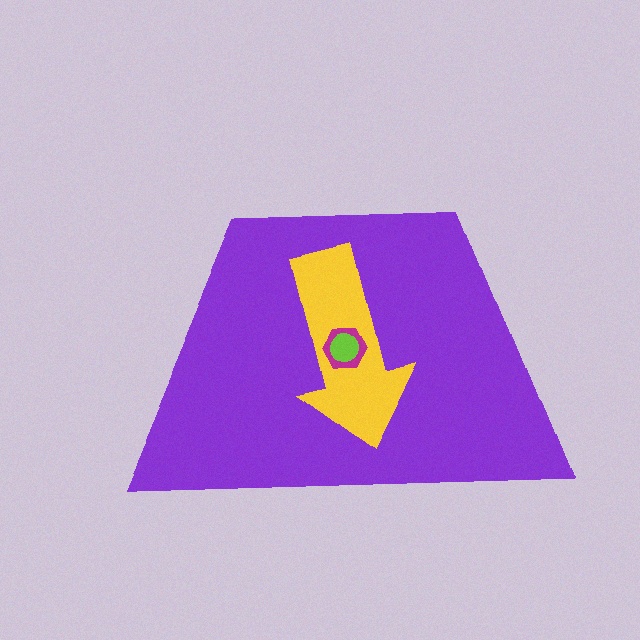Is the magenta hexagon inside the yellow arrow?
Yes.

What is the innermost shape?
The lime circle.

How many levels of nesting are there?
4.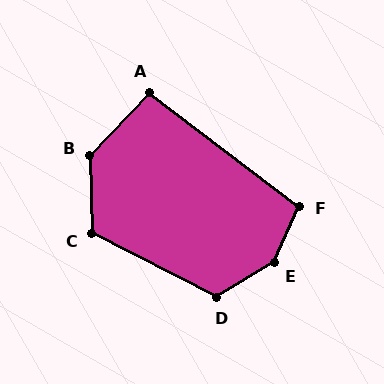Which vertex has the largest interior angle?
E, at approximately 145 degrees.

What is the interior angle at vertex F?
Approximately 103 degrees (obtuse).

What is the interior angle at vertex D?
Approximately 122 degrees (obtuse).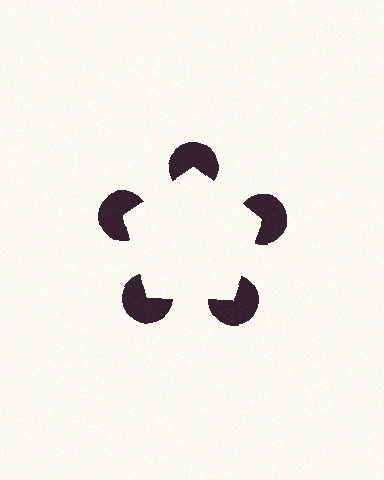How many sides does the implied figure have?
5 sides.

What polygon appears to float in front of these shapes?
An illusory pentagon — its edges are inferred from the aligned wedge cuts in the pac-man discs, not physically drawn.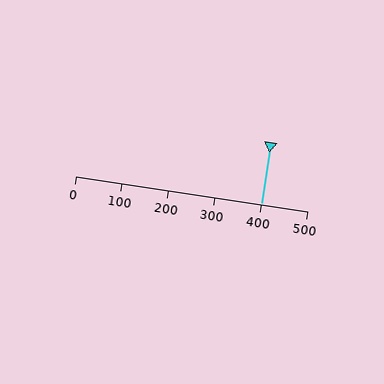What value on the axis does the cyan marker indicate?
The marker indicates approximately 400.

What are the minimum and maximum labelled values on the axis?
The axis runs from 0 to 500.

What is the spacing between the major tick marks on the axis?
The major ticks are spaced 100 apart.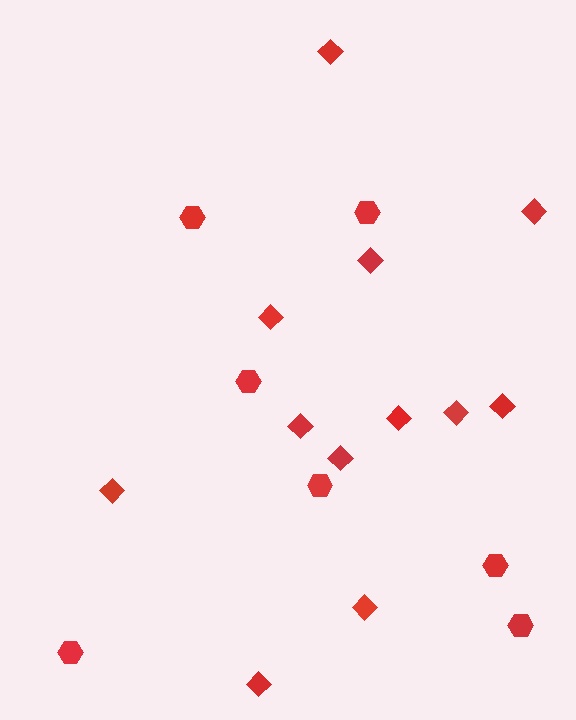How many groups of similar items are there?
There are 2 groups: one group of diamonds (12) and one group of hexagons (7).